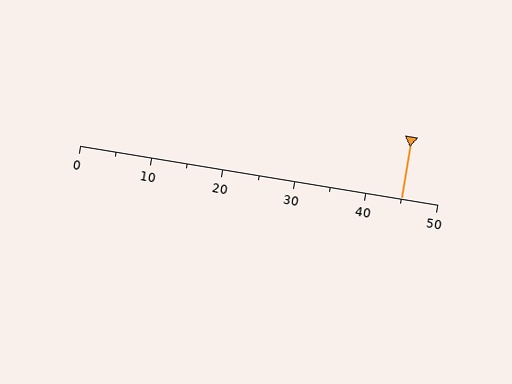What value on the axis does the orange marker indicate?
The marker indicates approximately 45.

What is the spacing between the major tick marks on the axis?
The major ticks are spaced 10 apart.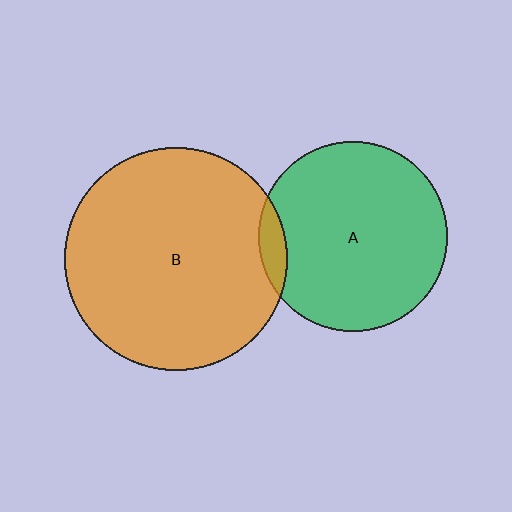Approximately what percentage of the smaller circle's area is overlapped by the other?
Approximately 5%.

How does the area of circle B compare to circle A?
Approximately 1.4 times.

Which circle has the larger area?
Circle B (orange).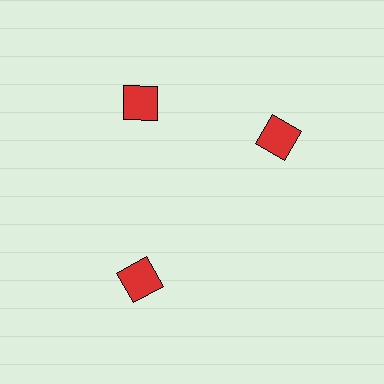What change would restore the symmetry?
The symmetry would be restored by rotating it back into even spacing with its neighbors so that all 3 squares sit at equal angles and equal distance from the center.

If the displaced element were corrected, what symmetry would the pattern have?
It would have 3-fold rotational symmetry — the pattern would map onto itself every 120 degrees.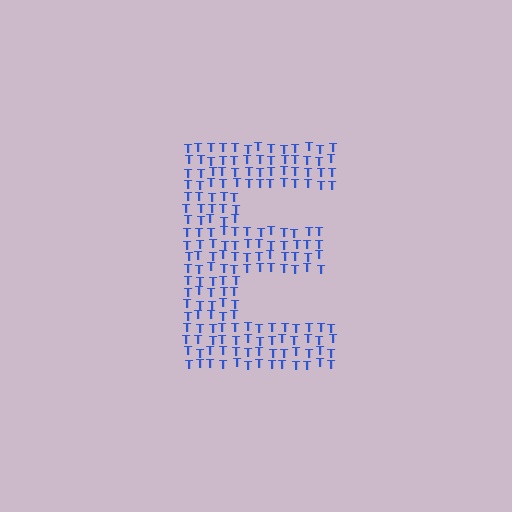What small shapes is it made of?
It is made of small letter T's.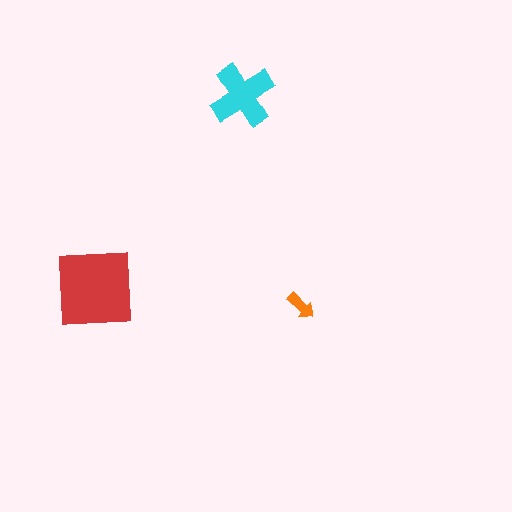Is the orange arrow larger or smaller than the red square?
Smaller.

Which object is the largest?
The red square.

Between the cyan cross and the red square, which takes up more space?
The red square.